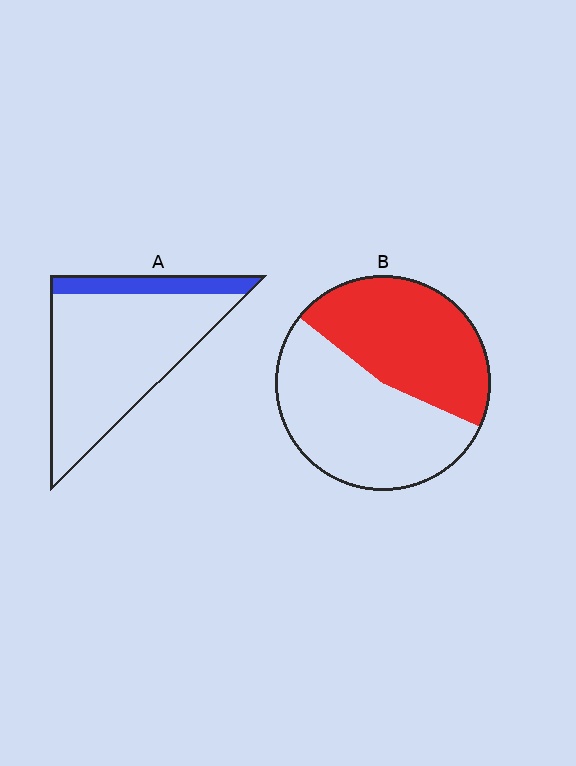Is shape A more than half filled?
No.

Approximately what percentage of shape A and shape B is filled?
A is approximately 15% and B is approximately 45%.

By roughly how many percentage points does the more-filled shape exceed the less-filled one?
By roughly 30 percentage points (B over A).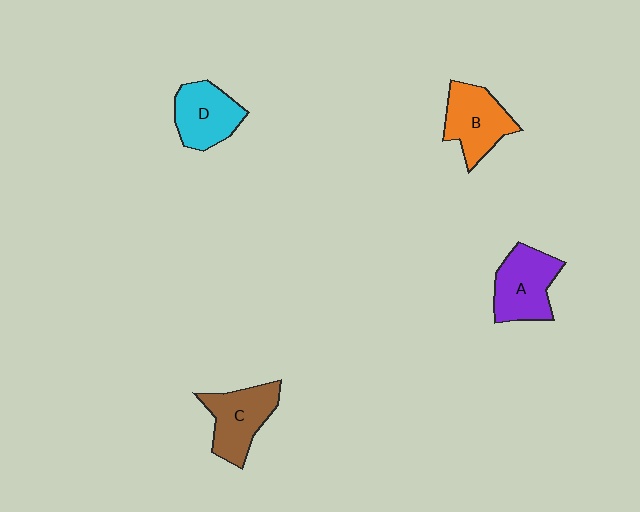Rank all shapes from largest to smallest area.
From largest to smallest: A (purple), B (orange), C (brown), D (cyan).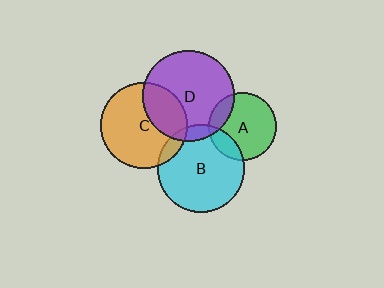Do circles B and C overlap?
Yes.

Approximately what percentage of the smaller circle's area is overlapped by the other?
Approximately 10%.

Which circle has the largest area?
Circle D (purple).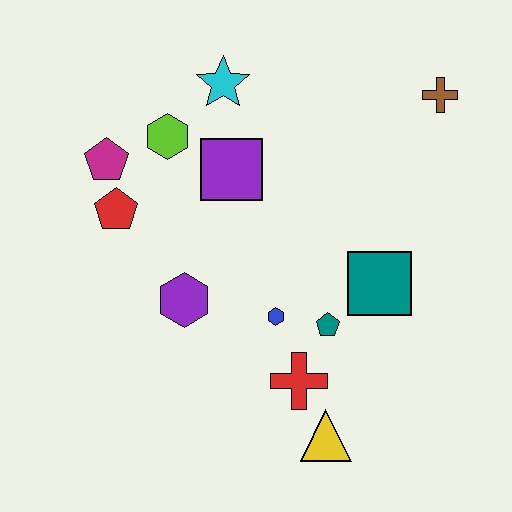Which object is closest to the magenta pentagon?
The red pentagon is closest to the magenta pentagon.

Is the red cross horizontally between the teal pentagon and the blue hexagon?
Yes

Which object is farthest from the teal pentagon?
The magenta pentagon is farthest from the teal pentagon.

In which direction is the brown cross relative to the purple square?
The brown cross is to the right of the purple square.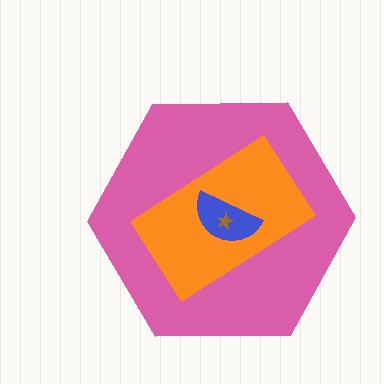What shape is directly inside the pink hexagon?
The orange rectangle.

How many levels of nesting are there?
4.